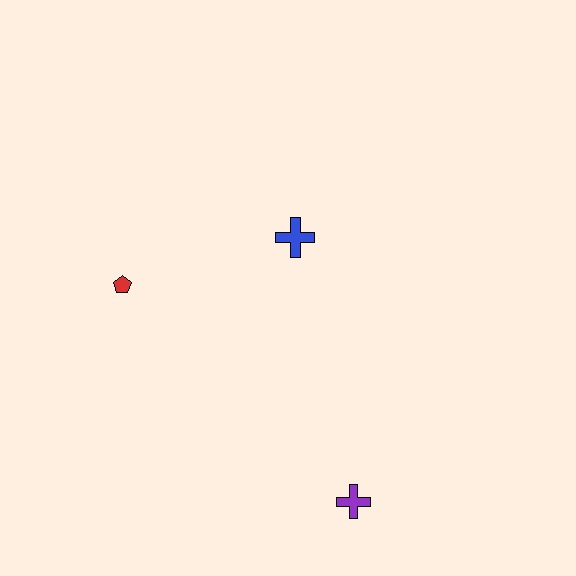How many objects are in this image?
There are 3 objects.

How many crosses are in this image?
There are 2 crosses.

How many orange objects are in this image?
There are no orange objects.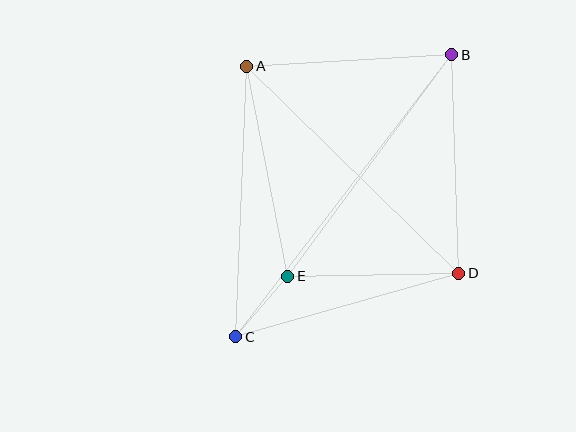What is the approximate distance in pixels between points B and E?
The distance between B and E is approximately 276 pixels.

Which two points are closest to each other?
Points C and E are closest to each other.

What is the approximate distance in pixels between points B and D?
The distance between B and D is approximately 218 pixels.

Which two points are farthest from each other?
Points B and C are farthest from each other.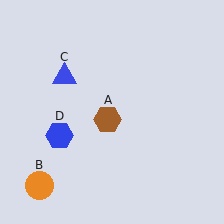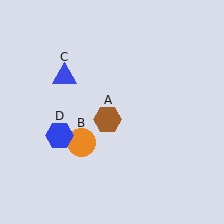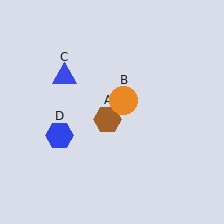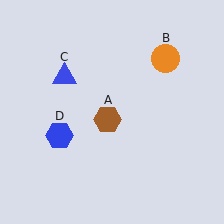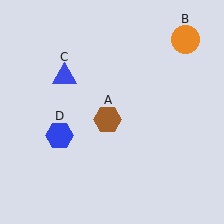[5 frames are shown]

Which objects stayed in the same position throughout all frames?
Brown hexagon (object A) and blue triangle (object C) and blue hexagon (object D) remained stationary.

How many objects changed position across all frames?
1 object changed position: orange circle (object B).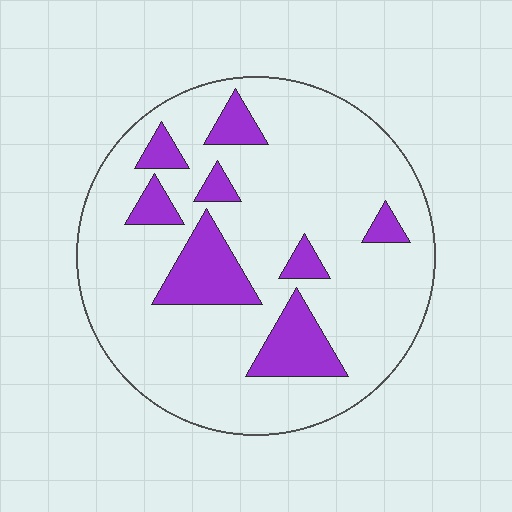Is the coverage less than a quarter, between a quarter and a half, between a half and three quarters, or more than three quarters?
Less than a quarter.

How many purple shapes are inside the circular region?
8.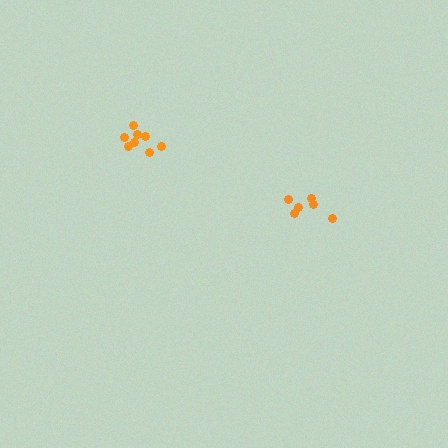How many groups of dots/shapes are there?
There are 2 groups.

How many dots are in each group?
Group 1: 6 dots, Group 2: 8 dots (14 total).